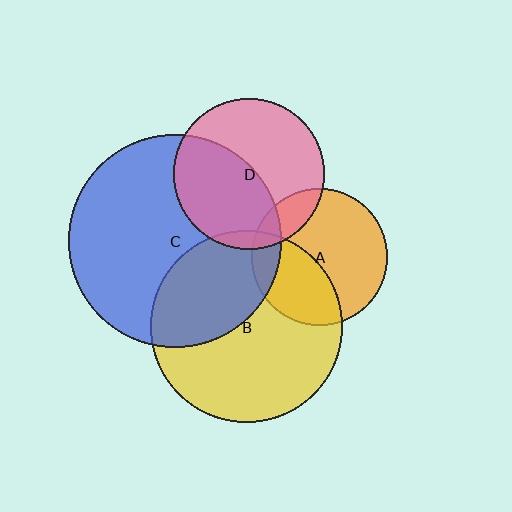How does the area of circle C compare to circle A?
Approximately 2.5 times.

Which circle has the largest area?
Circle C (blue).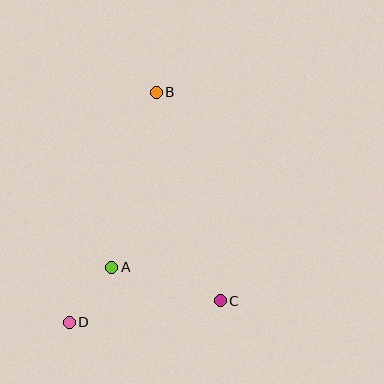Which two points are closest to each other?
Points A and D are closest to each other.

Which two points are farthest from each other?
Points B and D are farthest from each other.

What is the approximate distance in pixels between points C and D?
The distance between C and D is approximately 153 pixels.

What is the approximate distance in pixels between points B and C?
The distance between B and C is approximately 218 pixels.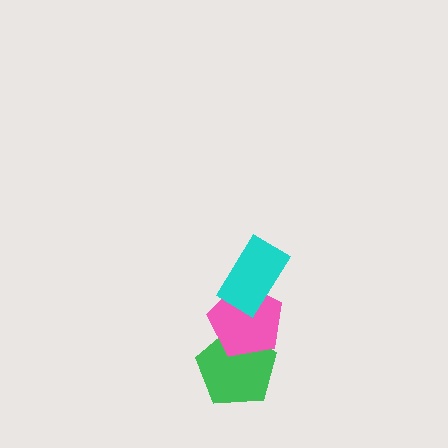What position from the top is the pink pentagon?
The pink pentagon is 2nd from the top.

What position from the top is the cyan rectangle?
The cyan rectangle is 1st from the top.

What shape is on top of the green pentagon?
The pink pentagon is on top of the green pentagon.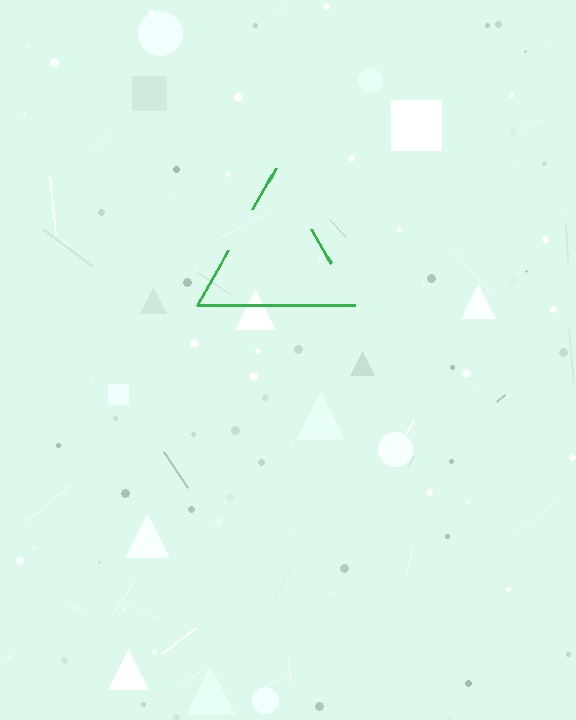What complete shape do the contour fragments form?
The contour fragments form a triangle.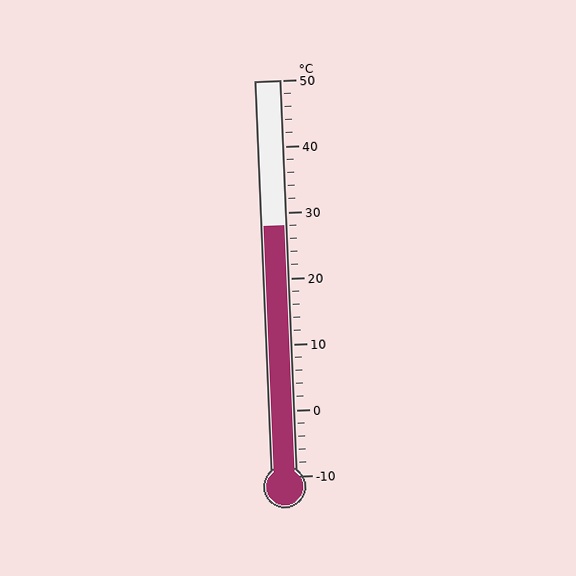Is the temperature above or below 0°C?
The temperature is above 0°C.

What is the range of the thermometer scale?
The thermometer scale ranges from -10°C to 50°C.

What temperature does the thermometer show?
The thermometer shows approximately 28°C.